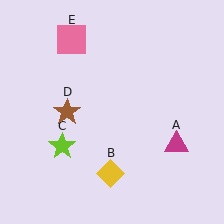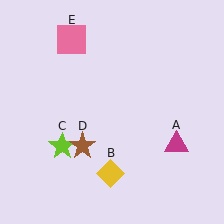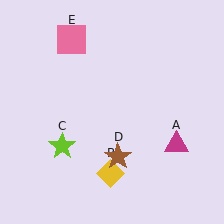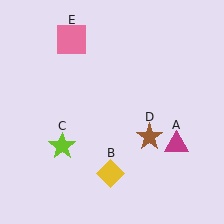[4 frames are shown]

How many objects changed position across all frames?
1 object changed position: brown star (object D).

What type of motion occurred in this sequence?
The brown star (object D) rotated counterclockwise around the center of the scene.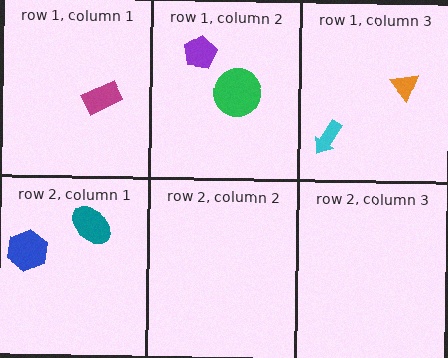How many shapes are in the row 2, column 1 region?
2.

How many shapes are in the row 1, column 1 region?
1.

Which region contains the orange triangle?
The row 1, column 3 region.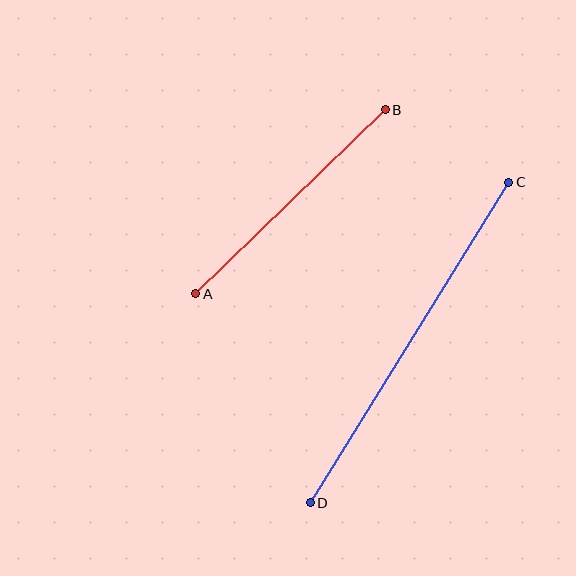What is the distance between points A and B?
The distance is approximately 264 pixels.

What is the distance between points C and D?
The distance is approximately 377 pixels.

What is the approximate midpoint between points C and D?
The midpoint is at approximately (409, 343) pixels.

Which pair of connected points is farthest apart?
Points C and D are farthest apart.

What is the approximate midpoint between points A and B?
The midpoint is at approximately (290, 202) pixels.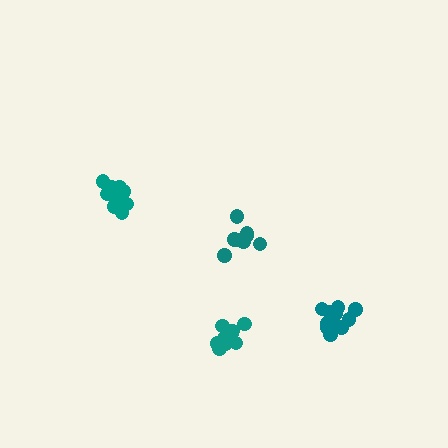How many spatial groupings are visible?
There are 4 spatial groupings.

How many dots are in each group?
Group 1: 8 dots, Group 2: 9 dots, Group 3: 12 dots, Group 4: 10 dots (39 total).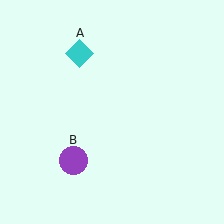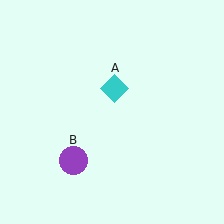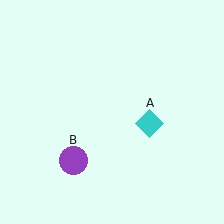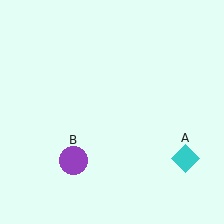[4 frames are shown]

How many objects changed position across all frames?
1 object changed position: cyan diamond (object A).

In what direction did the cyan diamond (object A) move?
The cyan diamond (object A) moved down and to the right.